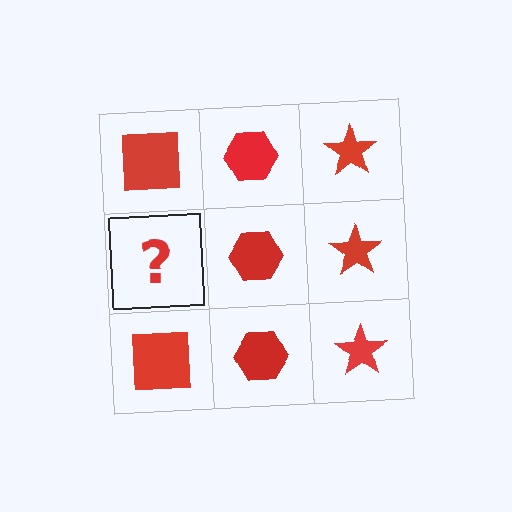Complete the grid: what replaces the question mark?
The question mark should be replaced with a red square.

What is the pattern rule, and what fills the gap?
The rule is that each column has a consistent shape. The gap should be filled with a red square.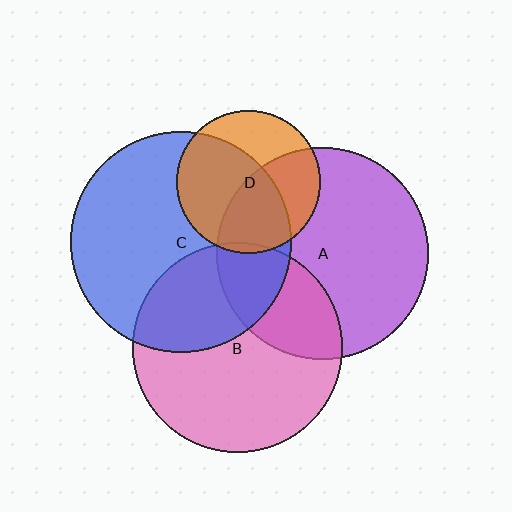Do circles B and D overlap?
Yes.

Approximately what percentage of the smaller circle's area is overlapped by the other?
Approximately 5%.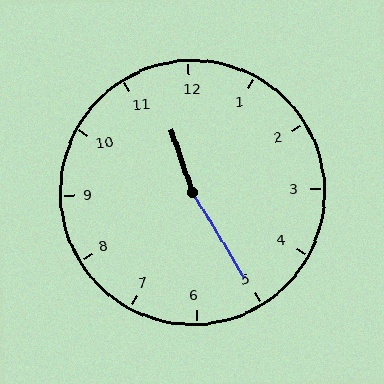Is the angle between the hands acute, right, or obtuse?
It is obtuse.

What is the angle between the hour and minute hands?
Approximately 168 degrees.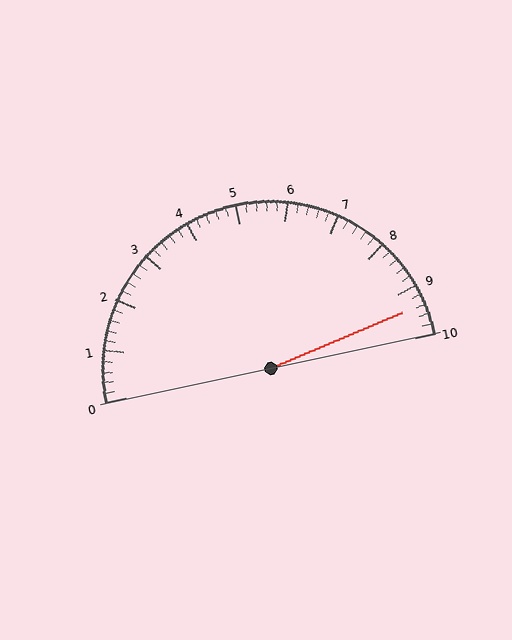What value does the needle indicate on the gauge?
The needle indicates approximately 9.4.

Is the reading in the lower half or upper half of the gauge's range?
The reading is in the upper half of the range (0 to 10).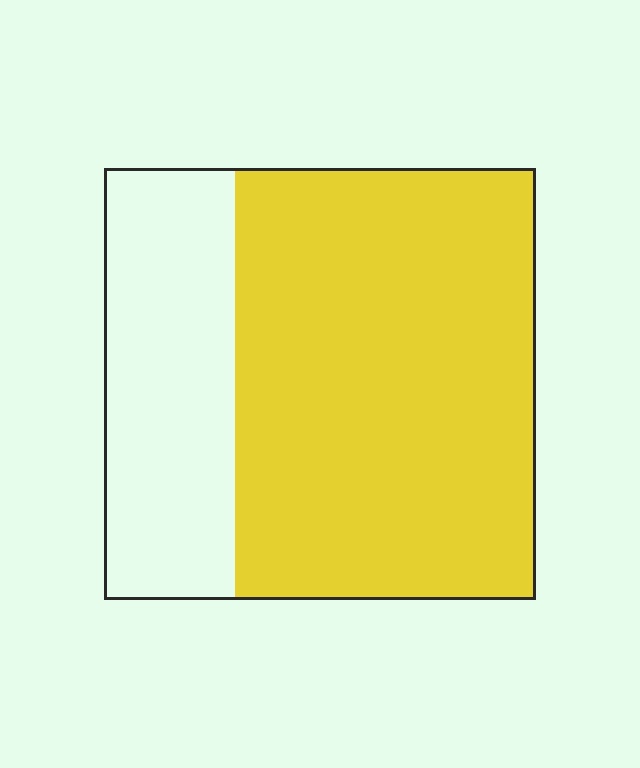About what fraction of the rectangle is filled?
About two thirds (2/3).